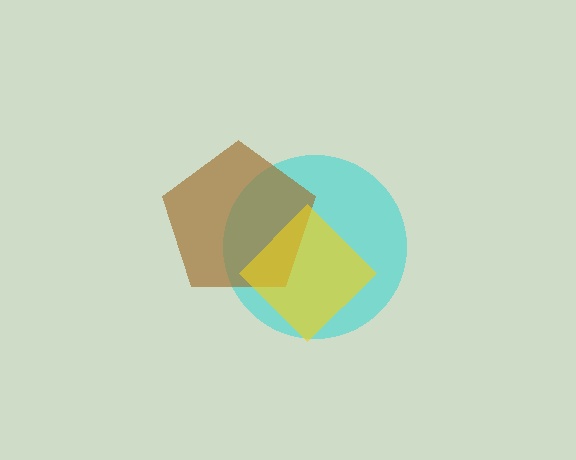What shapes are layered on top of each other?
The layered shapes are: a cyan circle, a brown pentagon, a yellow diamond.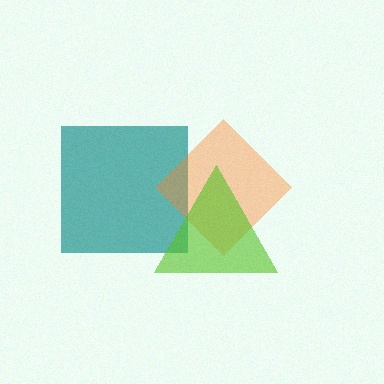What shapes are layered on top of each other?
The layered shapes are: a teal square, an orange diamond, a lime triangle.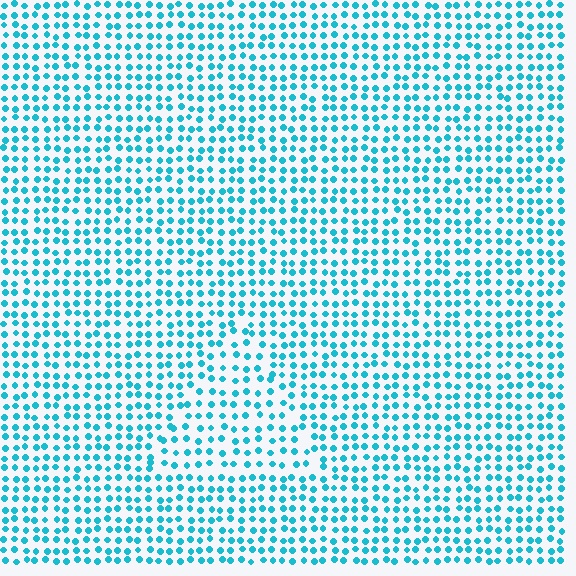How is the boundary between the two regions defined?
The boundary is defined by a change in element density (approximately 1.4x ratio). All elements are the same color, size, and shape.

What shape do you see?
I see a triangle.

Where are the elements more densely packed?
The elements are more densely packed outside the triangle boundary.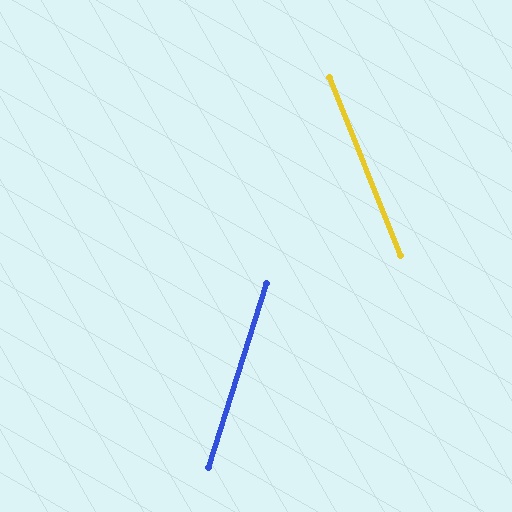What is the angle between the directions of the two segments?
Approximately 39 degrees.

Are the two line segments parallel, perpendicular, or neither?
Neither parallel nor perpendicular — they differ by about 39°.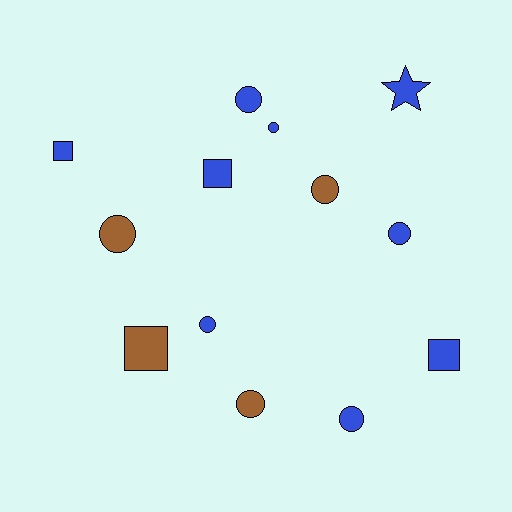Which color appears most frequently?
Blue, with 9 objects.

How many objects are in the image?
There are 13 objects.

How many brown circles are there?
There are 3 brown circles.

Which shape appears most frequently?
Circle, with 8 objects.